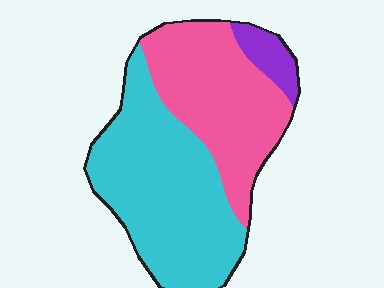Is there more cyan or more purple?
Cyan.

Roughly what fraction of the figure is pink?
Pink takes up about two fifths (2/5) of the figure.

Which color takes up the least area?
Purple, at roughly 5%.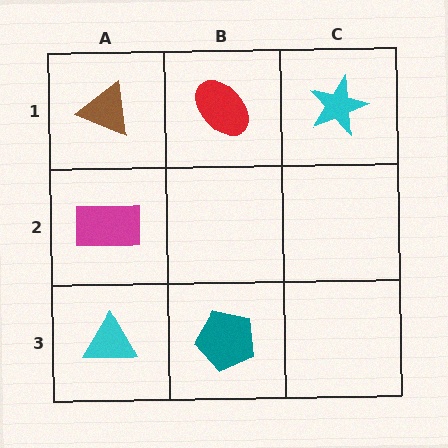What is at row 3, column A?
A cyan triangle.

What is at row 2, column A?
A magenta rectangle.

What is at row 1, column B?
A red ellipse.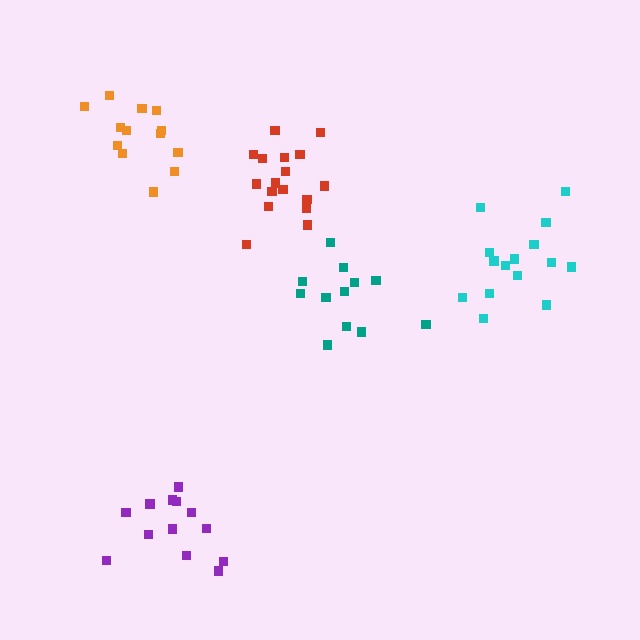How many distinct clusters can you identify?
There are 5 distinct clusters.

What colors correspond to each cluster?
The clusters are colored: teal, red, cyan, purple, orange.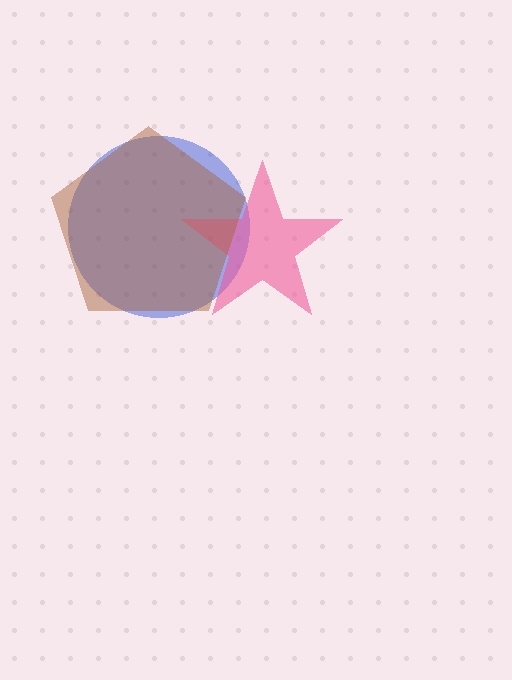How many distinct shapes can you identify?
There are 3 distinct shapes: a blue circle, a pink star, a brown pentagon.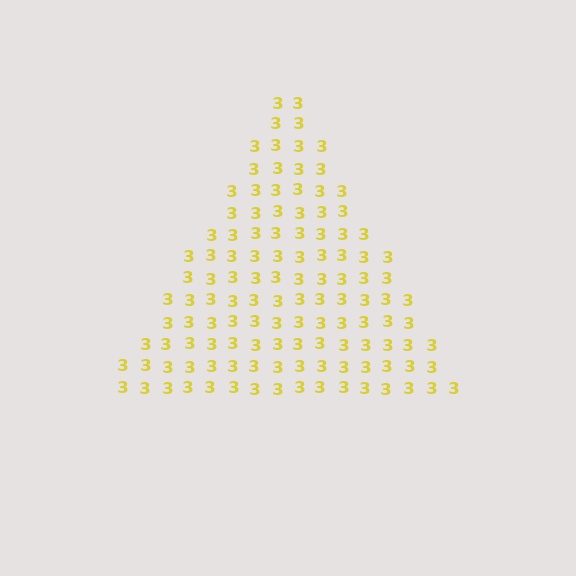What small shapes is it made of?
It is made of small digit 3's.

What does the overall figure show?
The overall figure shows a triangle.